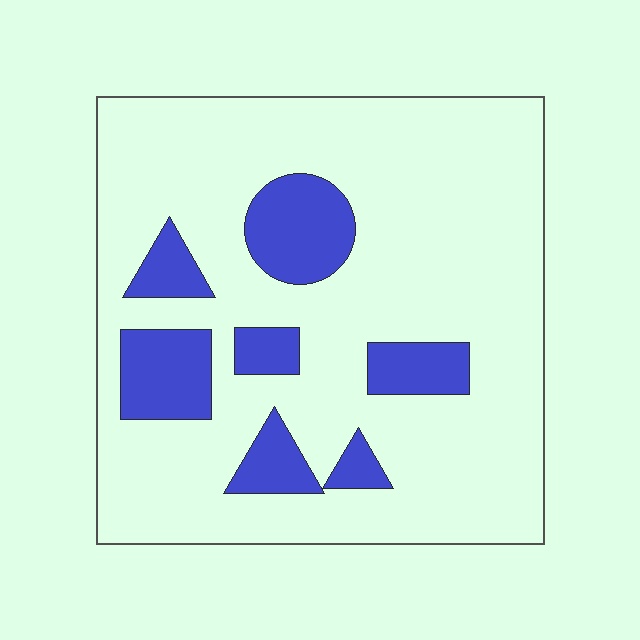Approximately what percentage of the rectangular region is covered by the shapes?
Approximately 20%.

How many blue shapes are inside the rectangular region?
7.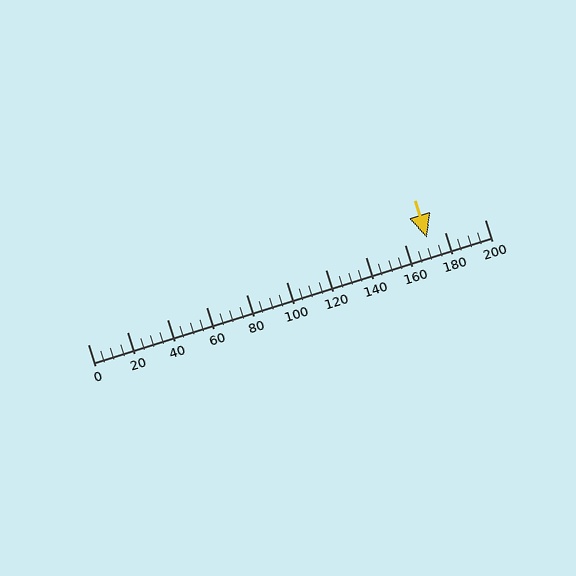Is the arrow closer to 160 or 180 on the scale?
The arrow is closer to 180.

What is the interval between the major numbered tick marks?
The major tick marks are spaced 20 units apart.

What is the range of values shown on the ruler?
The ruler shows values from 0 to 200.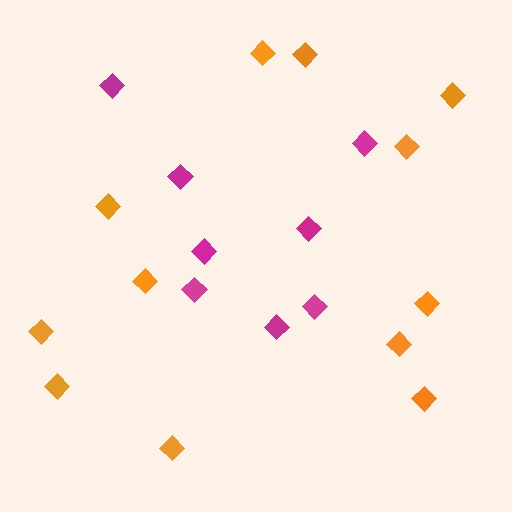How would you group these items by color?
There are 2 groups: one group of magenta diamonds (8) and one group of orange diamonds (12).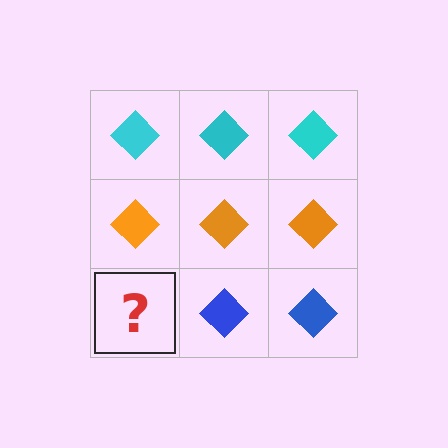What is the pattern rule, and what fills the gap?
The rule is that each row has a consistent color. The gap should be filled with a blue diamond.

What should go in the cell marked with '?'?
The missing cell should contain a blue diamond.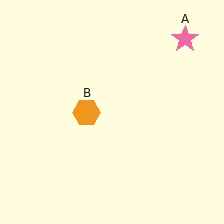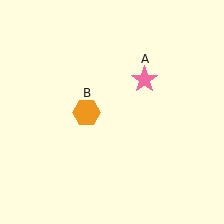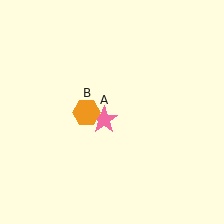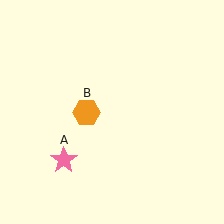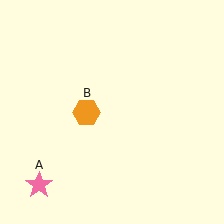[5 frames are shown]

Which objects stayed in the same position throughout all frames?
Orange hexagon (object B) remained stationary.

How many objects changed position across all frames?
1 object changed position: pink star (object A).